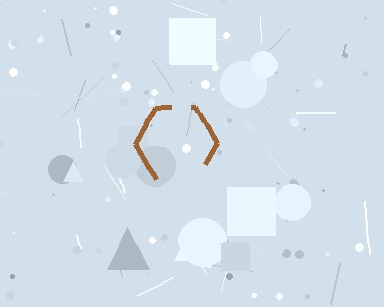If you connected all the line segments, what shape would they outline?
They would outline a hexagon.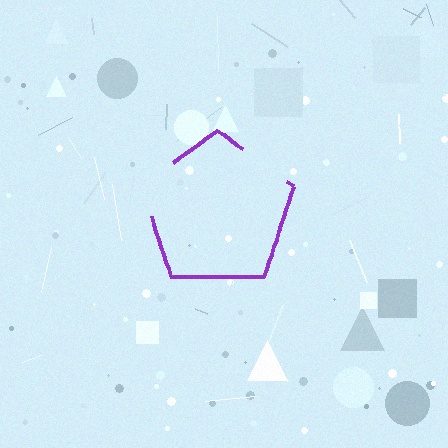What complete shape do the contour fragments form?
The contour fragments form a pentagon.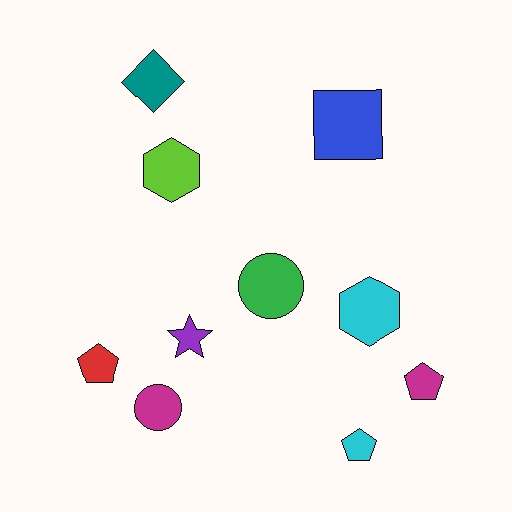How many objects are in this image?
There are 10 objects.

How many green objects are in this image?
There is 1 green object.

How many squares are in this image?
There is 1 square.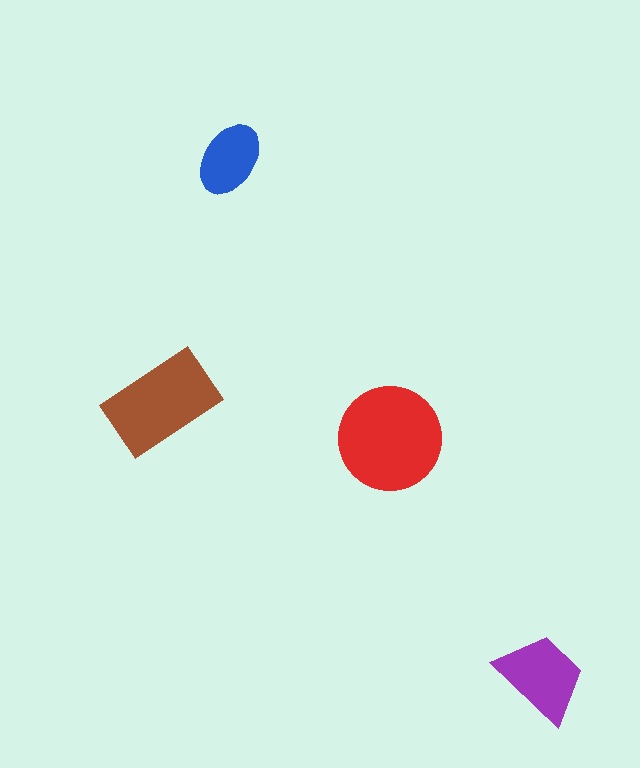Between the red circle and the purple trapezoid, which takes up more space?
The red circle.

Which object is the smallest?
The blue ellipse.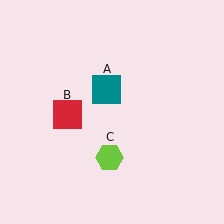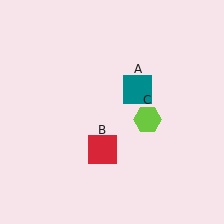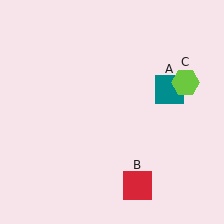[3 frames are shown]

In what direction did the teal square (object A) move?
The teal square (object A) moved right.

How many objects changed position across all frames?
3 objects changed position: teal square (object A), red square (object B), lime hexagon (object C).